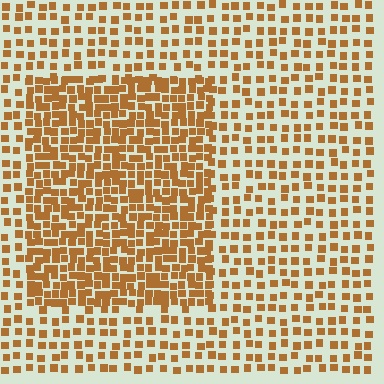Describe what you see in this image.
The image contains small brown elements arranged at two different densities. A rectangle-shaped region is visible where the elements are more densely packed than the surrounding area.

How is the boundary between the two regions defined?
The boundary is defined by a change in element density (approximately 2.0x ratio). All elements are the same color, size, and shape.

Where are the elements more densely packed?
The elements are more densely packed inside the rectangle boundary.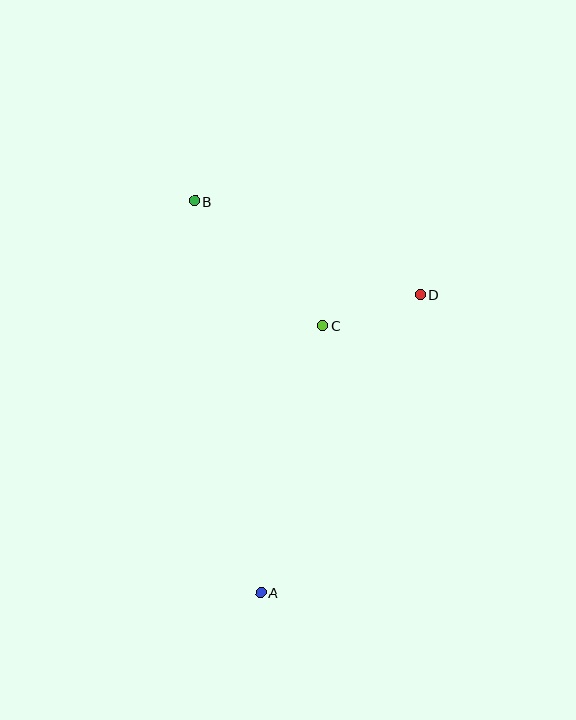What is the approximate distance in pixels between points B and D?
The distance between B and D is approximately 244 pixels.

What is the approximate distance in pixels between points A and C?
The distance between A and C is approximately 274 pixels.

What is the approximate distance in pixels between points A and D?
The distance between A and D is approximately 338 pixels.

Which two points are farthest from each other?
Points A and B are farthest from each other.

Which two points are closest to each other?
Points C and D are closest to each other.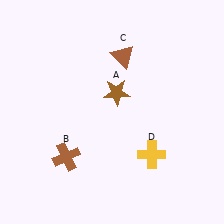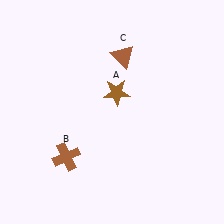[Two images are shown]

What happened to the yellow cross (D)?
The yellow cross (D) was removed in Image 2. It was in the bottom-right area of Image 1.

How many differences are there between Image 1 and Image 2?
There is 1 difference between the two images.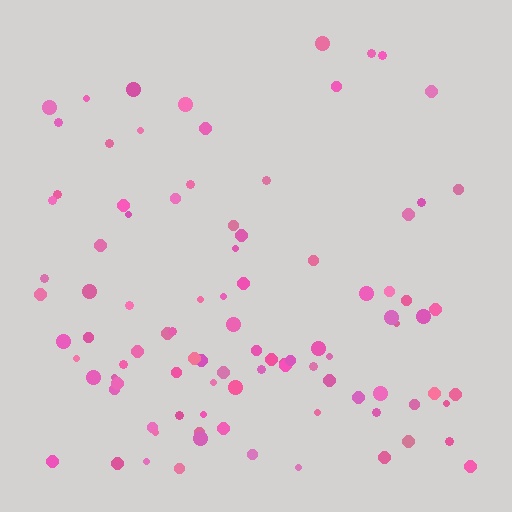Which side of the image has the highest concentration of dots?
The bottom.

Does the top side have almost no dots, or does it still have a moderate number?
Still a moderate number, just noticeably fewer than the bottom.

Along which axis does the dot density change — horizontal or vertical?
Vertical.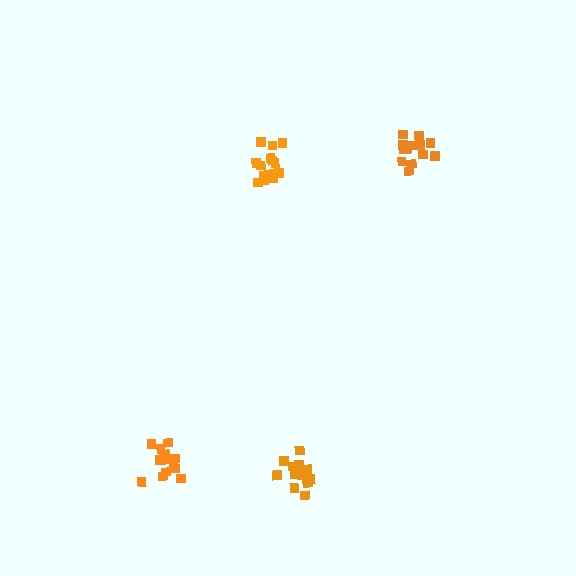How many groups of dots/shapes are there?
There are 4 groups.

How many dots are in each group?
Group 1: 14 dots, Group 2: 16 dots, Group 3: 14 dots, Group 4: 14 dots (58 total).